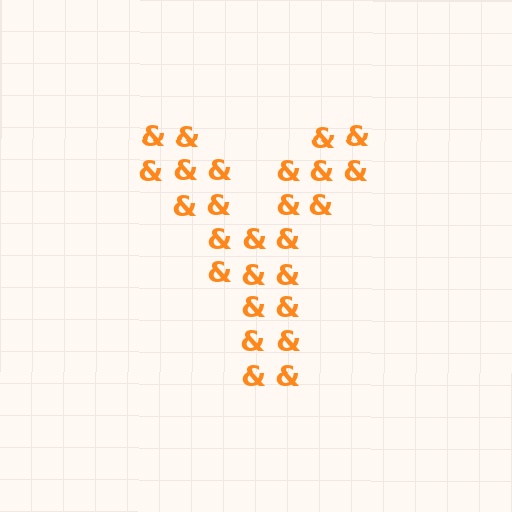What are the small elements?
The small elements are ampersands.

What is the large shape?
The large shape is the letter Y.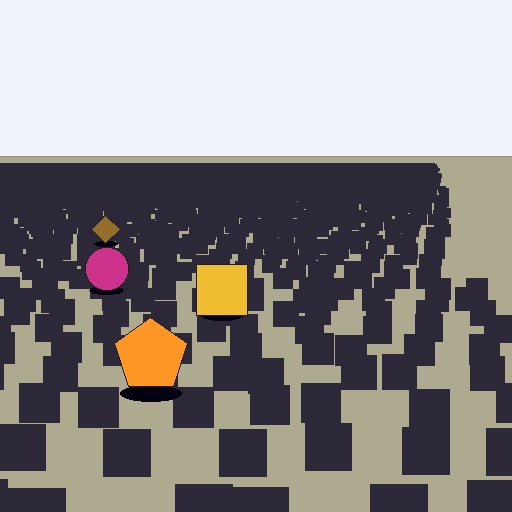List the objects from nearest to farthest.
From nearest to farthest: the orange pentagon, the yellow square, the magenta circle, the brown diamond.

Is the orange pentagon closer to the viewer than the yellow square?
Yes. The orange pentagon is closer — you can tell from the texture gradient: the ground texture is coarser near it.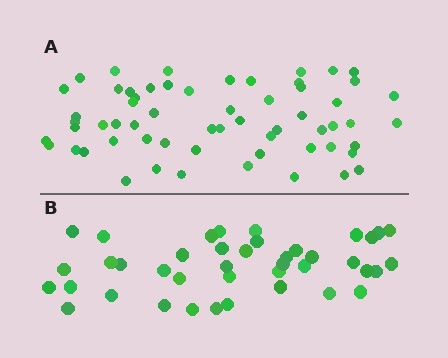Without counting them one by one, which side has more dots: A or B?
Region A (the top region) has more dots.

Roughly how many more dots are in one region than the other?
Region A has approximately 20 more dots than region B.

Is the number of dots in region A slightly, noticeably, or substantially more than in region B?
Region A has substantially more. The ratio is roughly 1.5 to 1.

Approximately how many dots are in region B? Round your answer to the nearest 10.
About 40 dots. (The exact count is 41, which rounds to 40.)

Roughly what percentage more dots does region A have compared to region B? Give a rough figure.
About 45% more.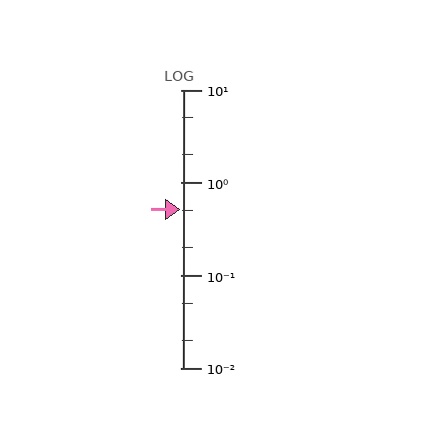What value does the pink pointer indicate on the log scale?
The pointer indicates approximately 0.51.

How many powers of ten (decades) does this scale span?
The scale spans 3 decades, from 0.01 to 10.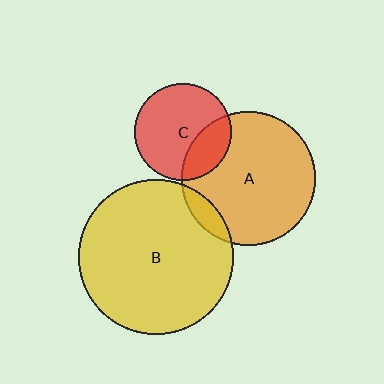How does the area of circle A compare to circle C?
Approximately 1.9 times.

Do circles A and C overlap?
Yes.